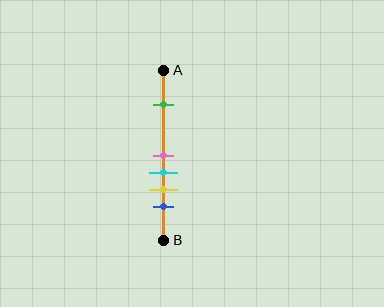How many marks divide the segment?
There are 5 marks dividing the segment.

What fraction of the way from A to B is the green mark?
The green mark is approximately 20% (0.2) of the way from A to B.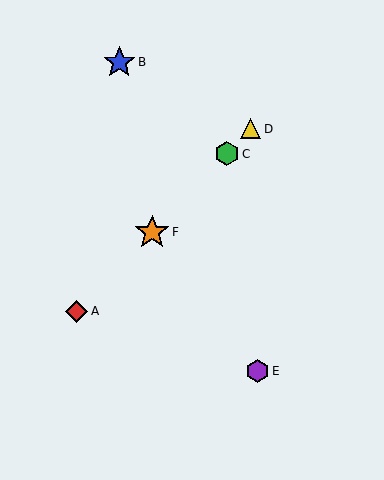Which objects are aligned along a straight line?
Objects A, C, D, F are aligned along a straight line.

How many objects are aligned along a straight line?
4 objects (A, C, D, F) are aligned along a straight line.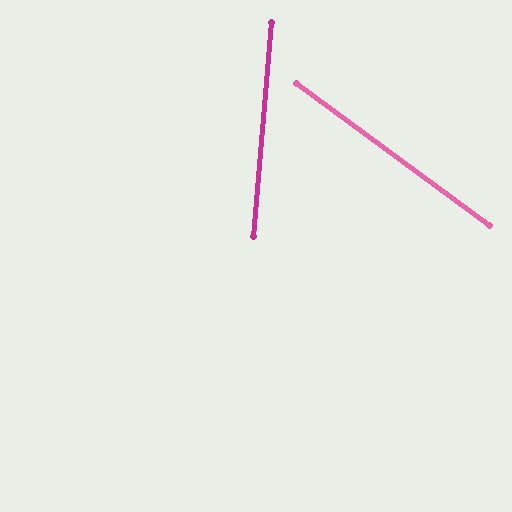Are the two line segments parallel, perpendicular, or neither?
Neither parallel nor perpendicular — they differ by about 58°.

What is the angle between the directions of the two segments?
Approximately 58 degrees.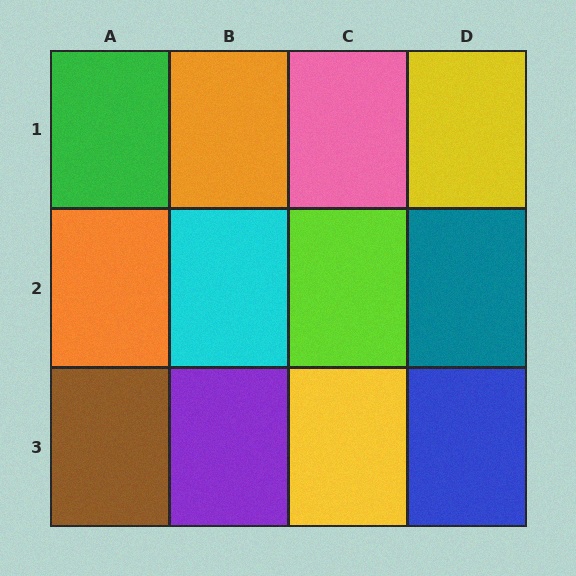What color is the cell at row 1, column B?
Orange.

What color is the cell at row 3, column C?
Yellow.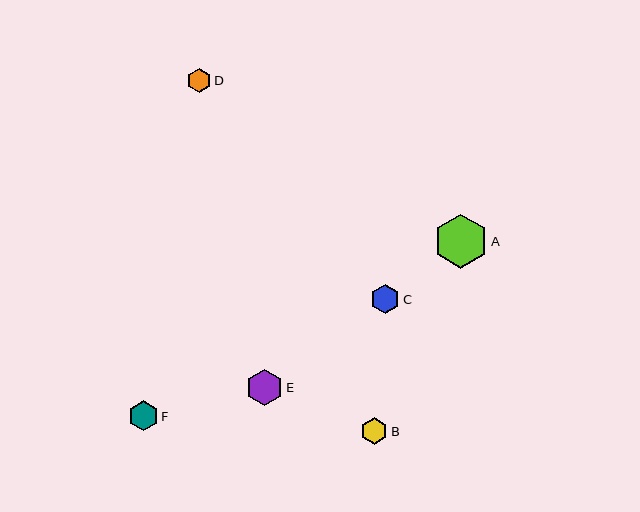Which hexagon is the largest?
Hexagon A is the largest with a size of approximately 54 pixels.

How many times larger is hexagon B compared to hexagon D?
Hexagon B is approximately 1.1 times the size of hexagon D.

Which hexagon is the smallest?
Hexagon D is the smallest with a size of approximately 24 pixels.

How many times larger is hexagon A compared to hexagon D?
Hexagon A is approximately 2.3 times the size of hexagon D.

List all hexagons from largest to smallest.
From largest to smallest: A, E, F, C, B, D.